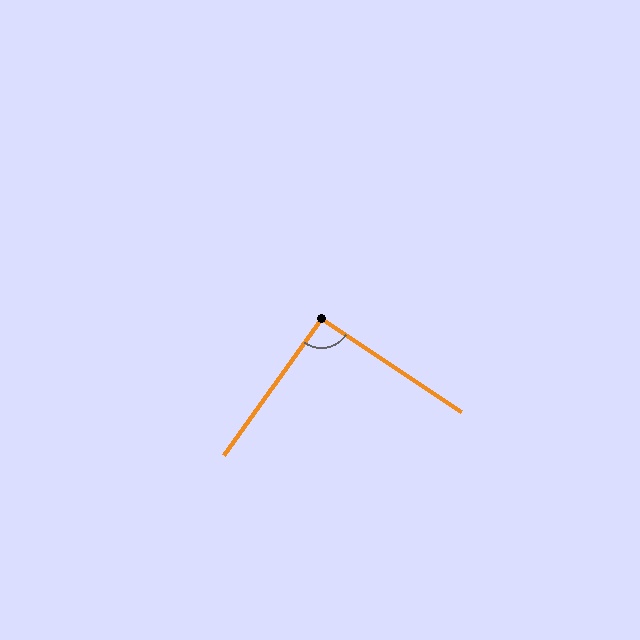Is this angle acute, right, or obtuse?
It is approximately a right angle.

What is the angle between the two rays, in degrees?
Approximately 92 degrees.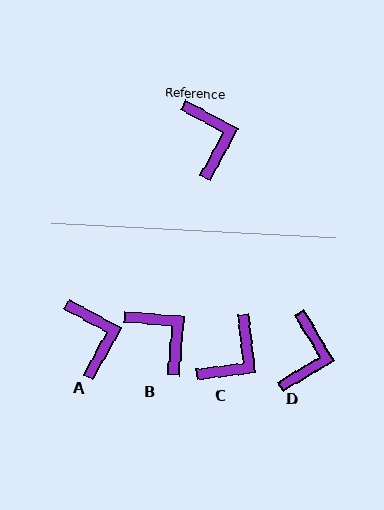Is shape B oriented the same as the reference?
No, it is off by about 23 degrees.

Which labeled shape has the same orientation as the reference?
A.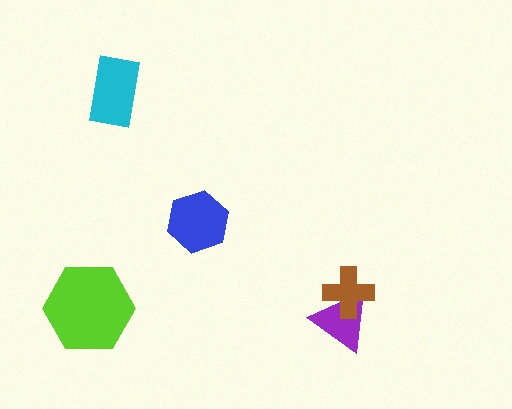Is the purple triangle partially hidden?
Yes, it is partially covered by another shape.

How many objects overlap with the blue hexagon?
0 objects overlap with the blue hexagon.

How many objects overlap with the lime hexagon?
0 objects overlap with the lime hexagon.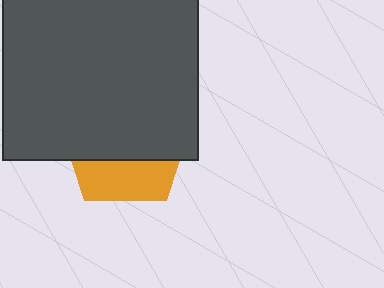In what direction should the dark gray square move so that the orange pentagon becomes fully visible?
The dark gray square should move up. That is the shortest direction to clear the overlap and leave the orange pentagon fully visible.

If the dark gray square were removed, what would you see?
You would see the complete orange pentagon.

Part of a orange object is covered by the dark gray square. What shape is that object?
It is a pentagon.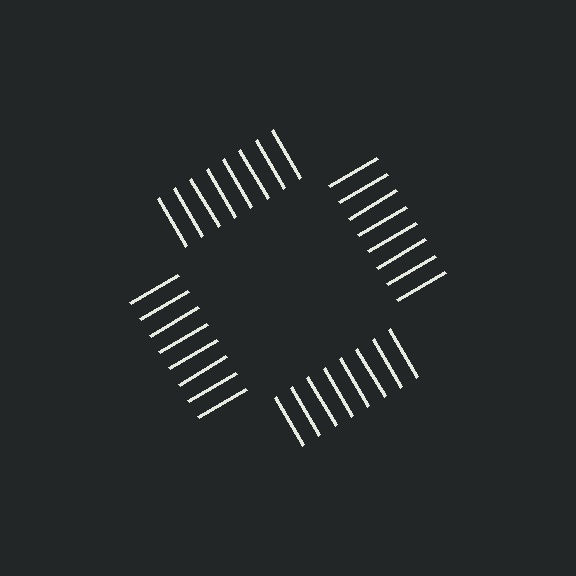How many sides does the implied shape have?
4 sides — the line-ends trace a square.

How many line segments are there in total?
32 — 8 along each of the 4 edges.